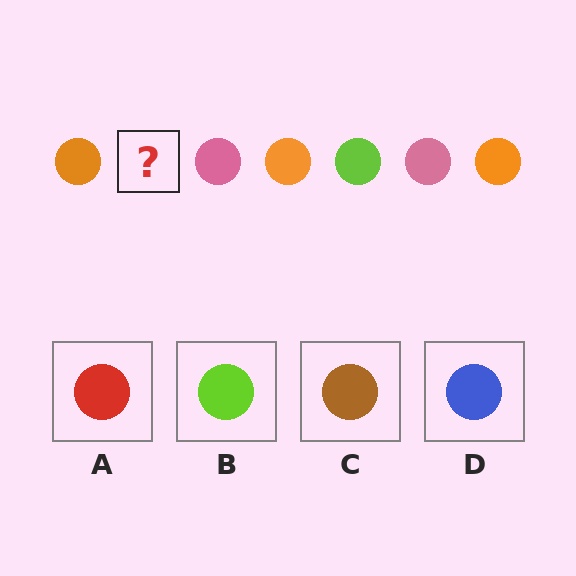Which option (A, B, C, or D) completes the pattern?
B.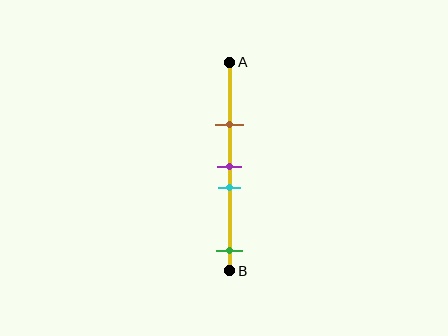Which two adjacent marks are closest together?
The purple and cyan marks are the closest adjacent pair.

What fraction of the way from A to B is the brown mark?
The brown mark is approximately 30% (0.3) of the way from A to B.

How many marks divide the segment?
There are 4 marks dividing the segment.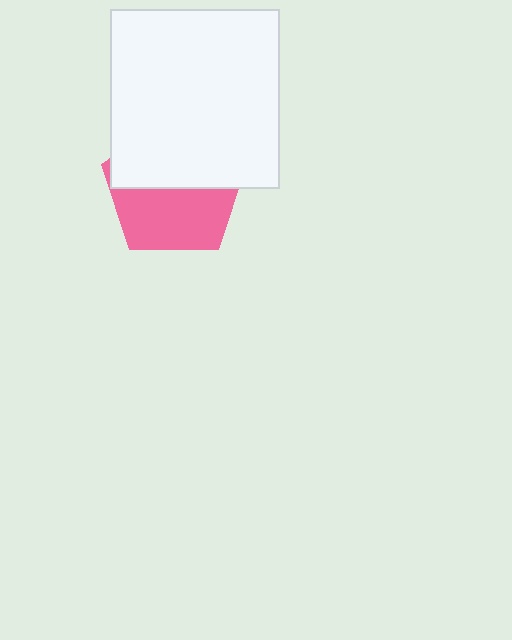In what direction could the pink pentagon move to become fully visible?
The pink pentagon could move down. That would shift it out from behind the white rectangle entirely.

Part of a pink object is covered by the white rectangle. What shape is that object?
It is a pentagon.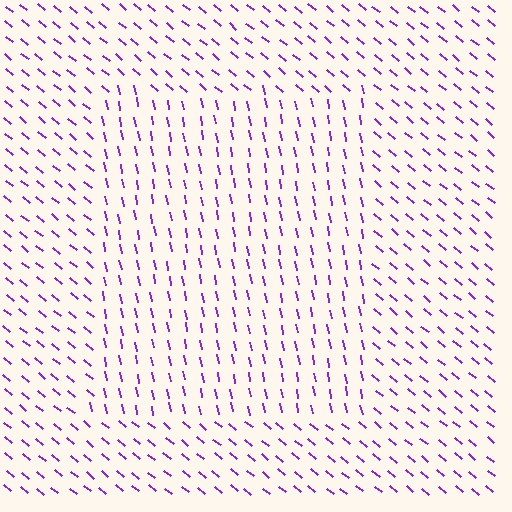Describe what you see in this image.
The image is filled with small purple line segments. A rectangle region in the image has lines oriented differently from the surrounding lines, creating a visible texture boundary.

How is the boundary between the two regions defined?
The boundary is defined purely by a change in line orientation (approximately 39 degrees difference). All lines are the same color and thickness.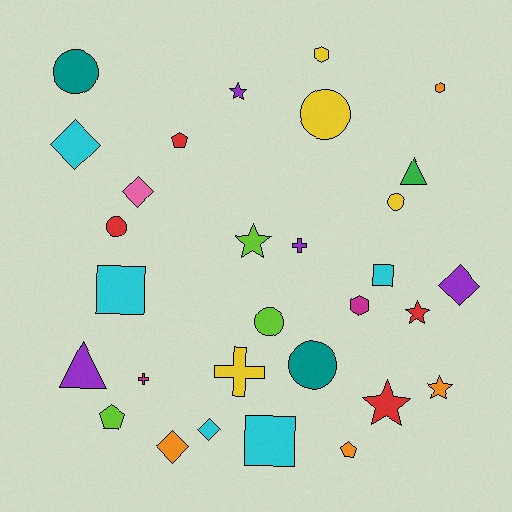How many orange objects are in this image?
There are 4 orange objects.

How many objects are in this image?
There are 30 objects.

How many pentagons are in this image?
There are 3 pentagons.